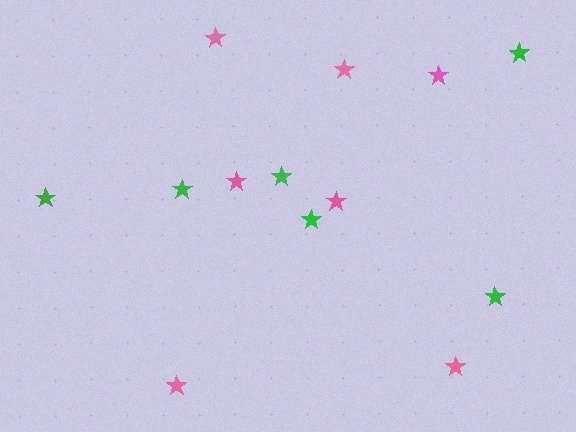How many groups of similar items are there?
There are 2 groups: one group of green stars (6) and one group of pink stars (7).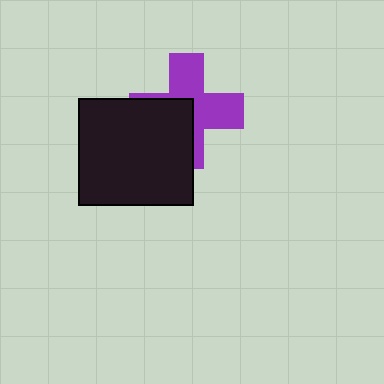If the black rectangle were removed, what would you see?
You would see the complete purple cross.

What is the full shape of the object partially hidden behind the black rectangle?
The partially hidden object is a purple cross.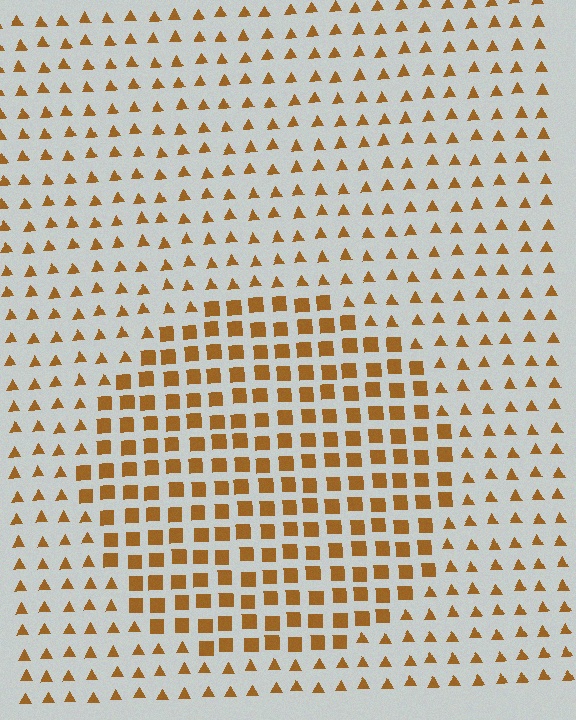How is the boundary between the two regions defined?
The boundary is defined by a change in element shape: squares inside vs. triangles outside. All elements share the same color and spacing.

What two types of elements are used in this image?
The image uses squares inside the circle region and triangles outside it.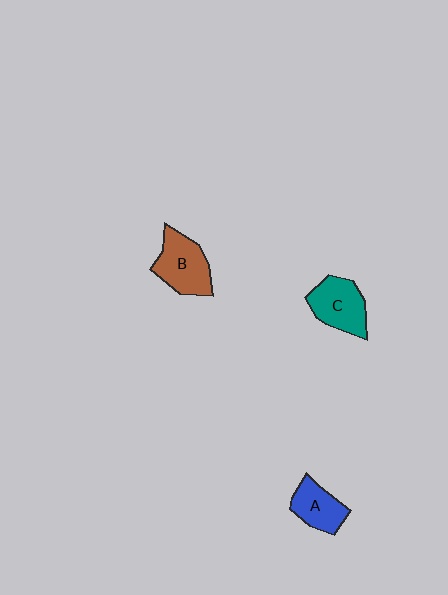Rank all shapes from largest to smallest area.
From largest to smallest: B (brown), C (teal), A (blue).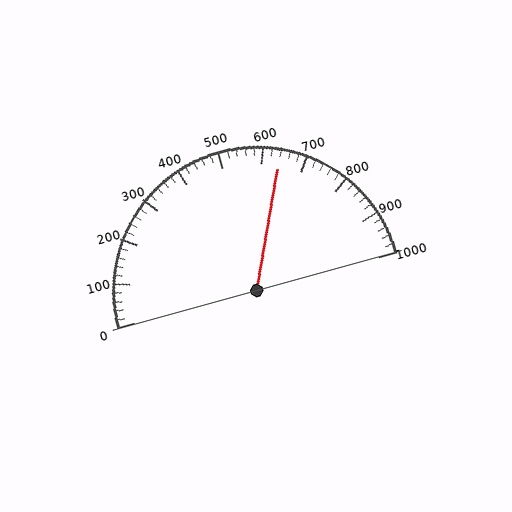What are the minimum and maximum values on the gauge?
The gauge ranges from 0 to 1000.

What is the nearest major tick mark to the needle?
The nearest major tick mark is 600.